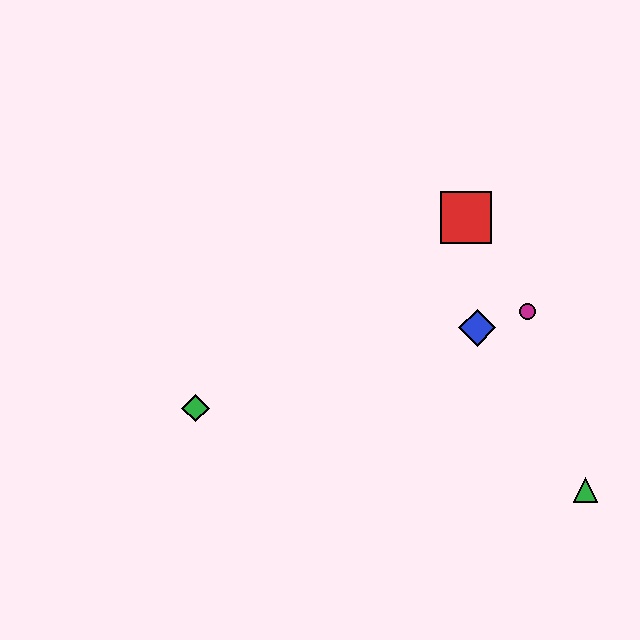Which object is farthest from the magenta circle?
The green diamond is farthest from the magenta circle.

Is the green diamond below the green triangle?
No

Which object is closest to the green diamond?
The blue diamond is closest to the green diamond.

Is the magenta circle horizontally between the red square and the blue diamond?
No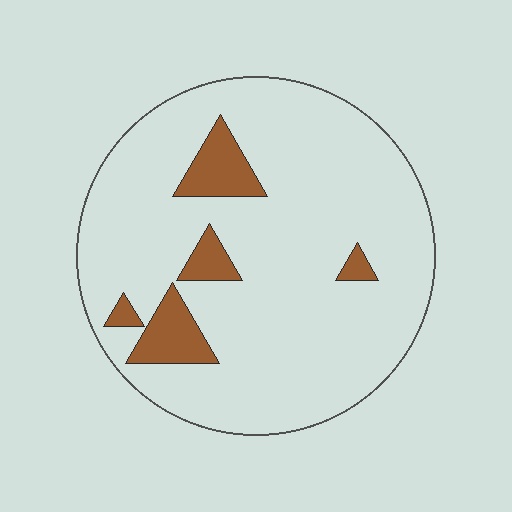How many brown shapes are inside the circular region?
5.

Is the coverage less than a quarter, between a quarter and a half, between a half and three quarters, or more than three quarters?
Less than a quarter.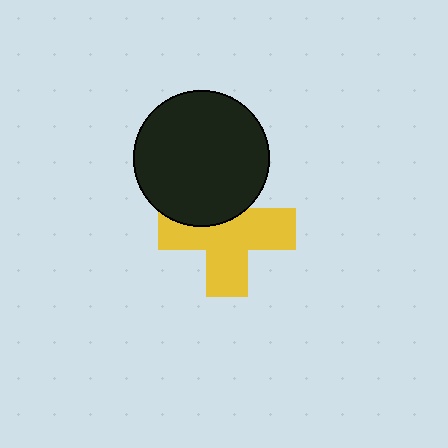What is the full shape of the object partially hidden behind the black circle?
The partially hidden object is a yellow cross.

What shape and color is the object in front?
The object in front is a black circle.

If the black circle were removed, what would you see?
You would see the complete yellow cross.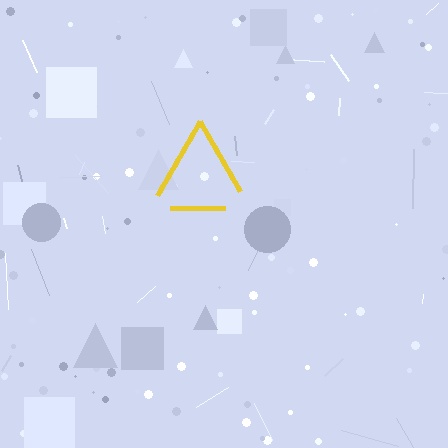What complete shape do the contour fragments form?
The contour fragments form a triangle.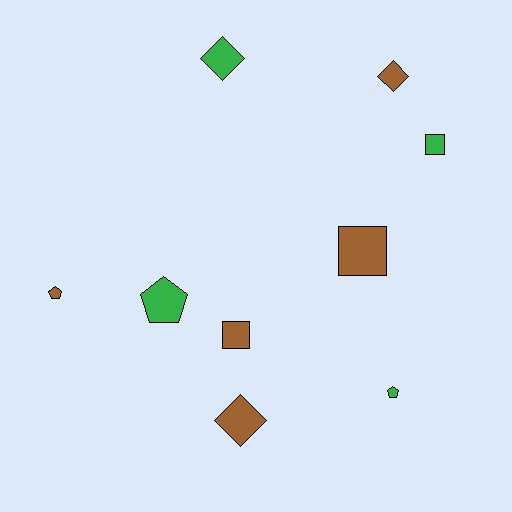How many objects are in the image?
There are 9 objects.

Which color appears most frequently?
Brown, with 5 objects.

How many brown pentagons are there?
There is 1 brown pentagon.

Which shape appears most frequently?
Diamond, with 3 objects.